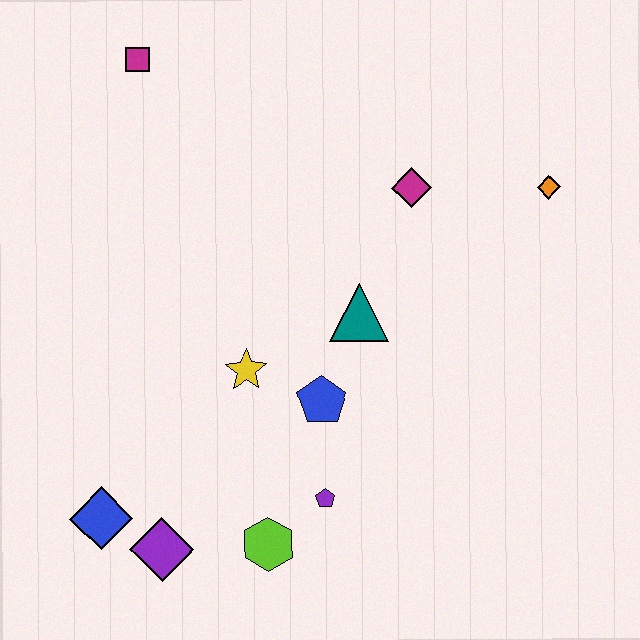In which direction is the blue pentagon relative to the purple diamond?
The blue pentagon is to the right of the purple diamond.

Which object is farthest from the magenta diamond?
The blue diamond is farthest from the magenta diamond.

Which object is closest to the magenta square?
The magenta diamond is closest to the magenta square.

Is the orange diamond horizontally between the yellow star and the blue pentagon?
No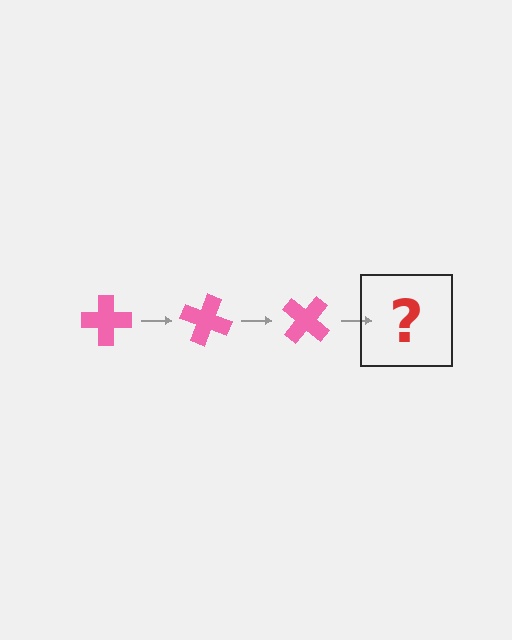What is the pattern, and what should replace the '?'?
The pattern is that the cross rotates 20 degrees each step. The '?' should be a pink cross rotated 60 degrees.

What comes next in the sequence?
The next element should be a pink cross rotated 60 degrees.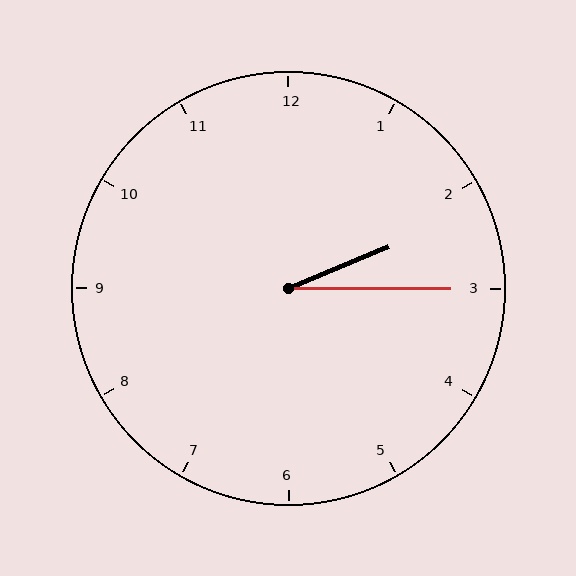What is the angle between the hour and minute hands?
Approximately 22 degrees.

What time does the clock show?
2:15.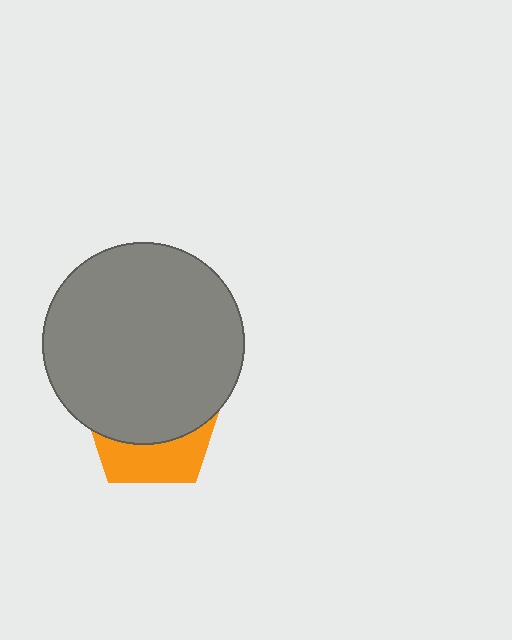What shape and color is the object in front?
The object in front is a gray circle.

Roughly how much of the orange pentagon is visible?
A small part of it is visible (roughly 36%).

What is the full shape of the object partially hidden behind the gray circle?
The partially hidden object is an orange pentagon.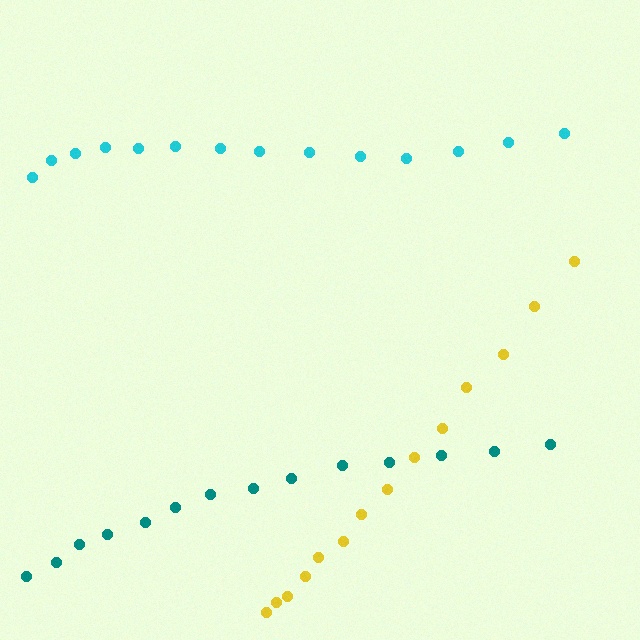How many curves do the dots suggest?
There are 3 distinct paths.